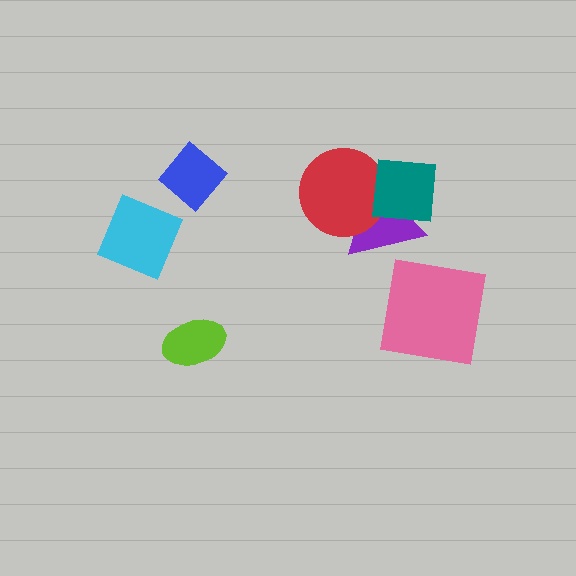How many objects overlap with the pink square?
0 objects overlap with the pink square.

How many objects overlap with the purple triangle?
2 objects overlap with the purple triangle.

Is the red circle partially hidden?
Yes, it is partially covered by another shape.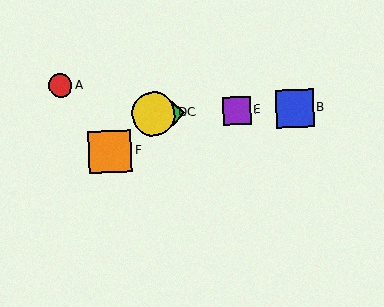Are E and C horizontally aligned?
Yes, both are at y≈110.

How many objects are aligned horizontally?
4 objects (B, C, D, E) are aligned horizontally.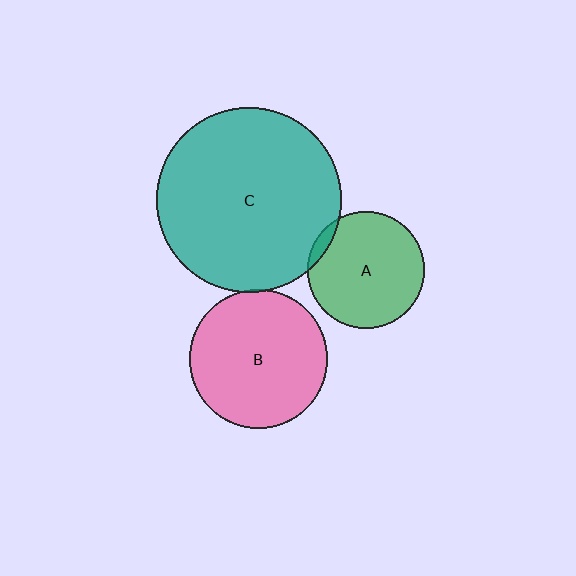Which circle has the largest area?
Circle C (teal).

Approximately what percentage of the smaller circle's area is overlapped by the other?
Approximately 5%.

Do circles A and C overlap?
Yes.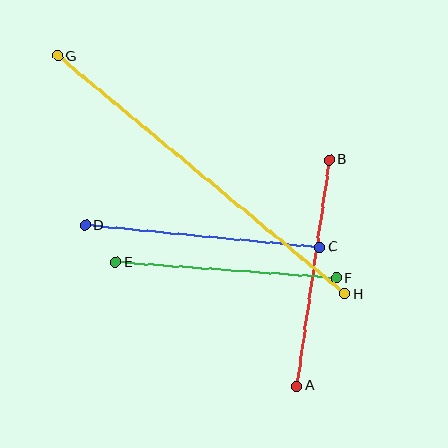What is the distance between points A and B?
The distance is approximately 229 pixels.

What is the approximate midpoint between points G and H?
The midpoint is at approximately (201, 175) pixels.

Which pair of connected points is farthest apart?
Points G and H are farthest apart.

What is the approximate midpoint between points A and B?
The midpoint is at approximately (313, 273) pixels.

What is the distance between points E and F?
The distance is approximately 221 pixels.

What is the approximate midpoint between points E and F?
The midpoint is at approximately (226, 270) pixels.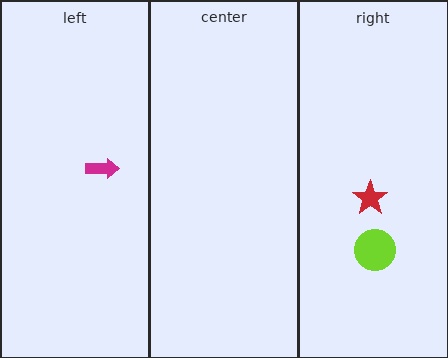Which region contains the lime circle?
The right region.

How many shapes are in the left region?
1.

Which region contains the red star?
The right region.